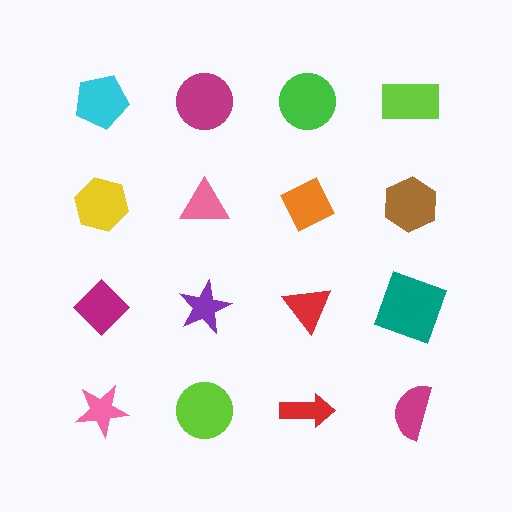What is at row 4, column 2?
A lime circle.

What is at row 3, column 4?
A teal square.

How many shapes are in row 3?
4 shapes.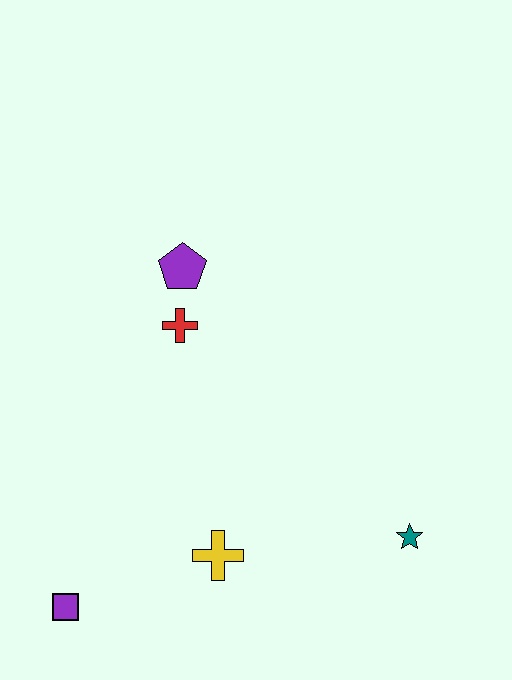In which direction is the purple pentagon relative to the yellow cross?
The purple pentagon is above the yellow cross.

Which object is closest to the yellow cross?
The purple square is closest to the yellow cross.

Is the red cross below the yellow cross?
No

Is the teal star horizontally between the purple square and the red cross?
No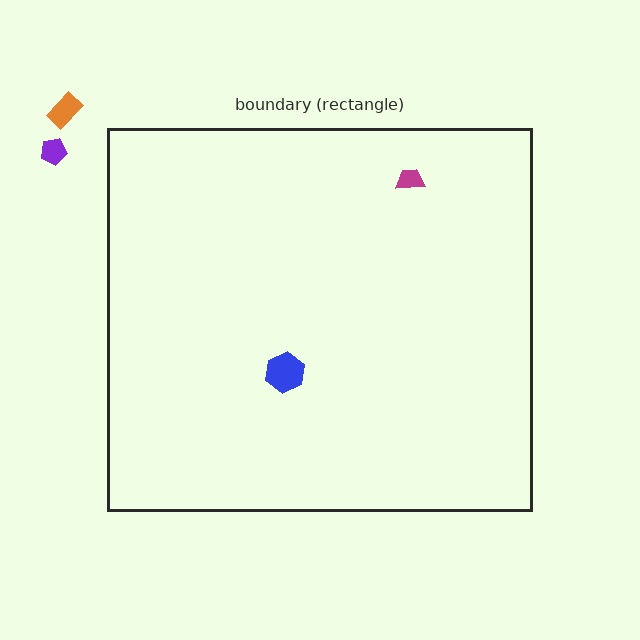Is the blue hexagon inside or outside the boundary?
Inside.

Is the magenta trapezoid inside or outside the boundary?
Inside.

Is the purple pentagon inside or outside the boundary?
Outside.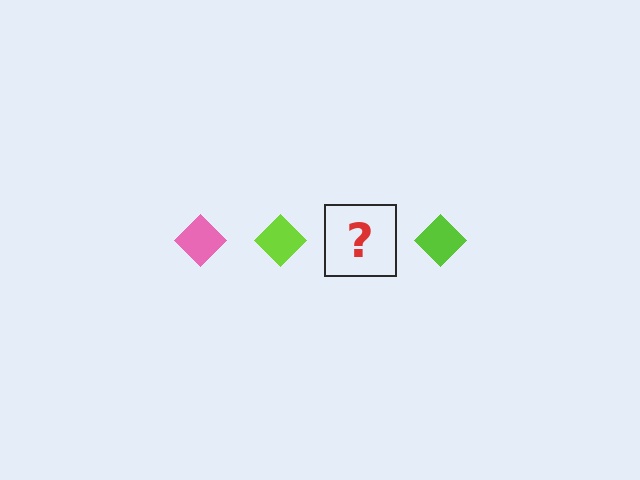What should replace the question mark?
The question mark should be replaced with a pink diamond.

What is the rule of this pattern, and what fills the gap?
The rule is that the pattern cycles through pink, lime diamonds. The gap should be filled with a pink diamond.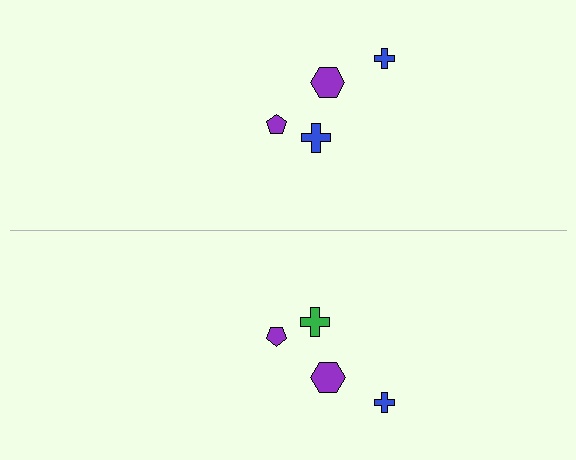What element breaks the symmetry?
The green cross on the bottom side breaks the symmetry — its mirror counterpart is blue.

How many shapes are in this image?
There are 8 shapes in this image.